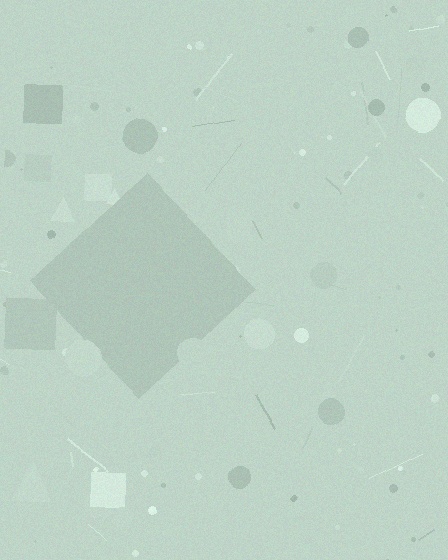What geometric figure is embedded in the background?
A diamond is embedded in the background.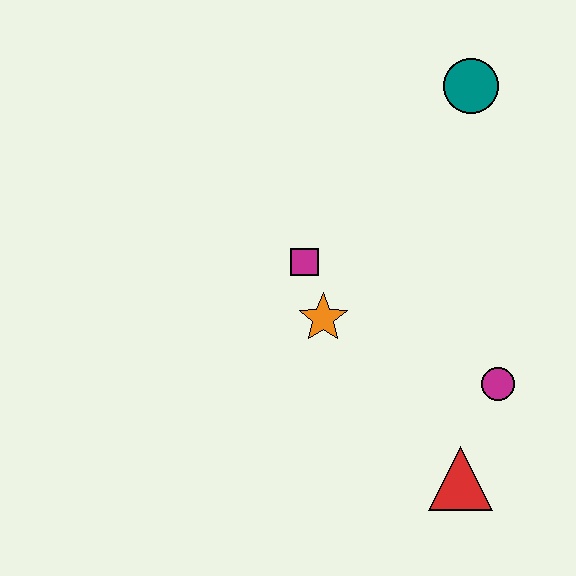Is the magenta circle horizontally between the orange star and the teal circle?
No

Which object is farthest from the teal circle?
The red triangle is farthest from the teal circle.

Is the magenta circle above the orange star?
No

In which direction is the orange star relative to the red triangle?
The orange star is above the red triangle.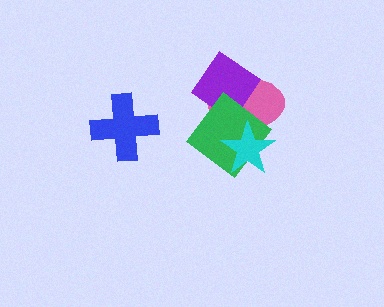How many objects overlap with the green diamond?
3 objects overlap with the green diamond.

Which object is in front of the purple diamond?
The green diamond is in front of the purple diamond.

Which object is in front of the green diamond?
The cyan star is in front of the green diamond.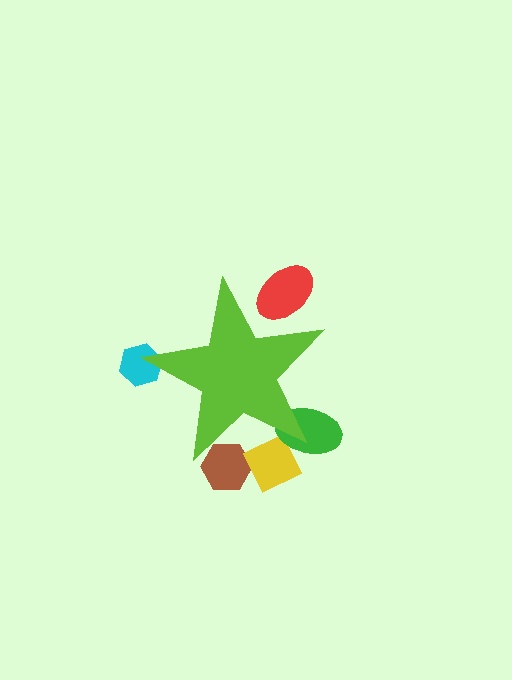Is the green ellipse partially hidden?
Yes, the green ellipse is partially hidden behind the lime star.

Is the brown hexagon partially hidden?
Yes, the brown hexagon is partially hidden behind the lime star.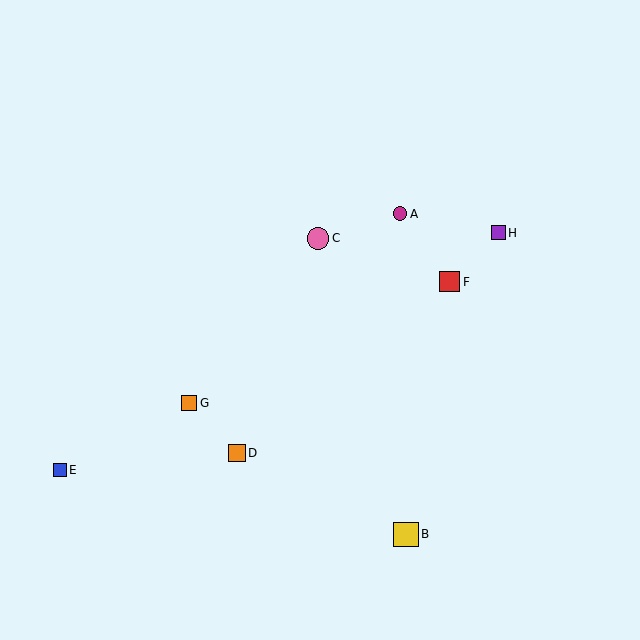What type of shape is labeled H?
Shape H is a purple square.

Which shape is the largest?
The yellow square (labeled B) is the largest.